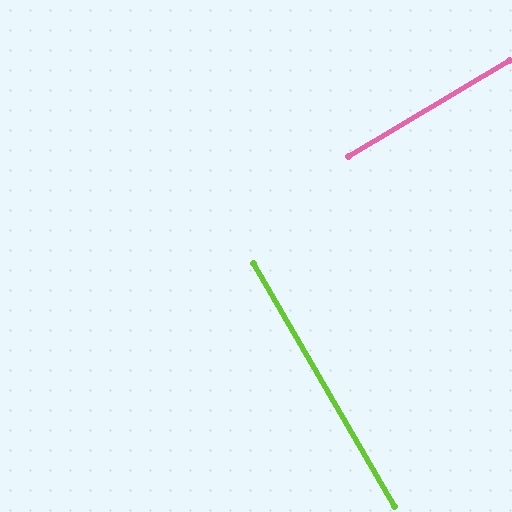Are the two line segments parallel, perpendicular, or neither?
Perpendicular — they meet at approximately 89°.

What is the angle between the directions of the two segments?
Approximately 89 degrees.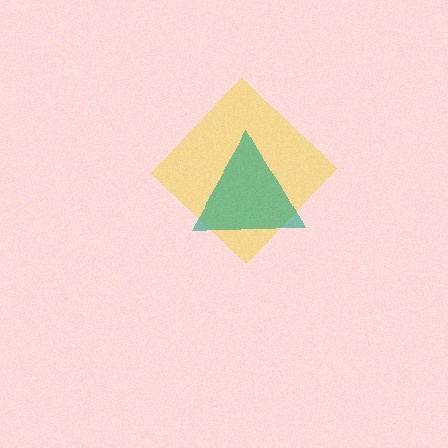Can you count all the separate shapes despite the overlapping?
Yes, there are 2 separate shapes.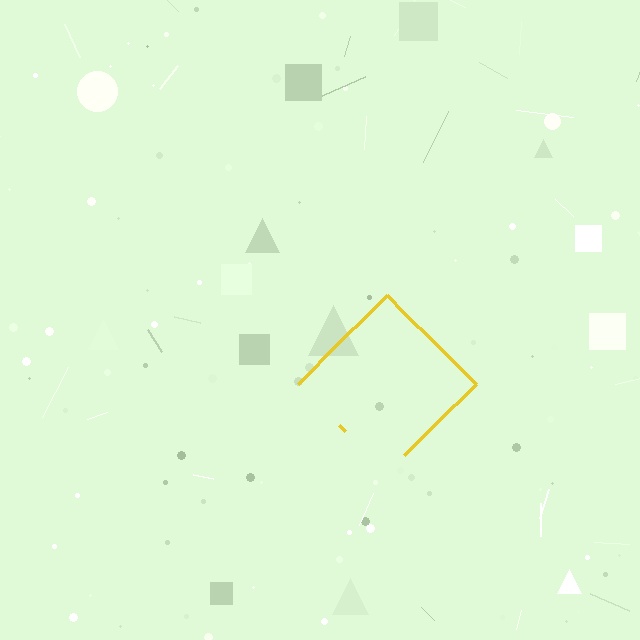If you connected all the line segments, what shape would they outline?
They would outline a diamond.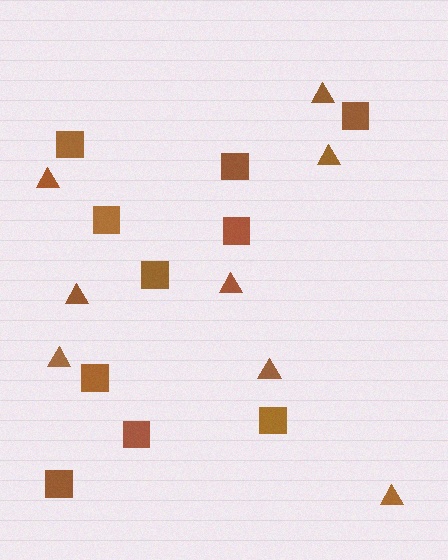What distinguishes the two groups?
There are 2 groups: one group of squares (10) and one group of triangles (8).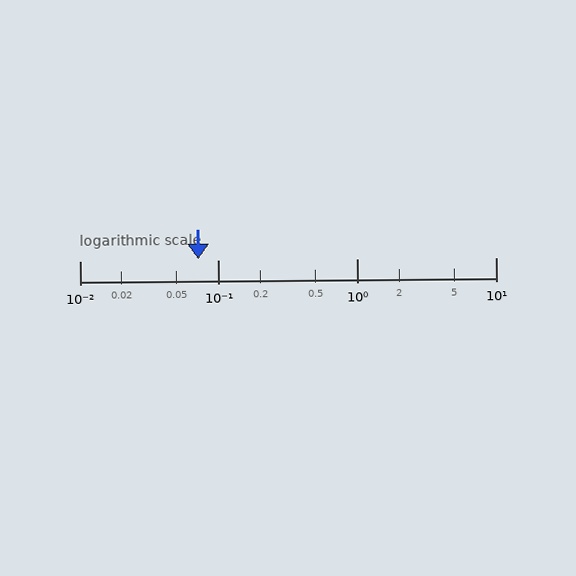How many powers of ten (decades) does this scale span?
The scale spans 3 decades, from 0.01 to 10.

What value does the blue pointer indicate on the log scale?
The pointer indicates approximately 0.072.